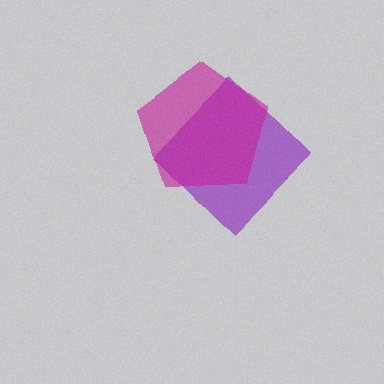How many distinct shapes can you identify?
There are 2 distinct shapes: a purple diamond, a magenta pentagon.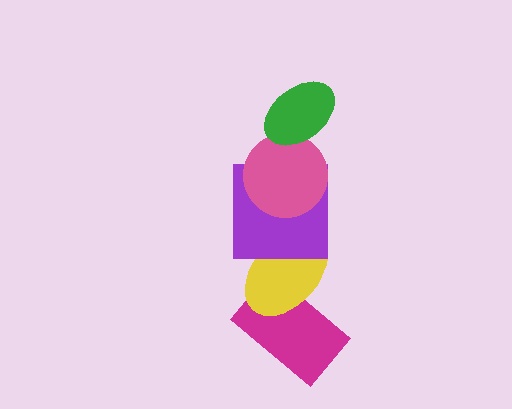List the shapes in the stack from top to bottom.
From top to bottom: the green ellipse, the pink circle, the purple square, the yellow ellipse, the magenta rectangle.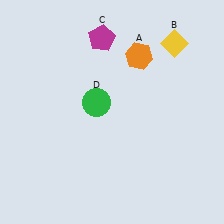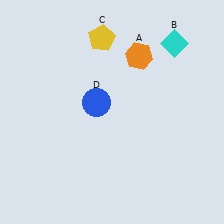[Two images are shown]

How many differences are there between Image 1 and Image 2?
There are 3 differences between the two images.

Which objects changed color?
B changed from yellow to cyan. C changed from magenta to yellow. D changed from green to blue.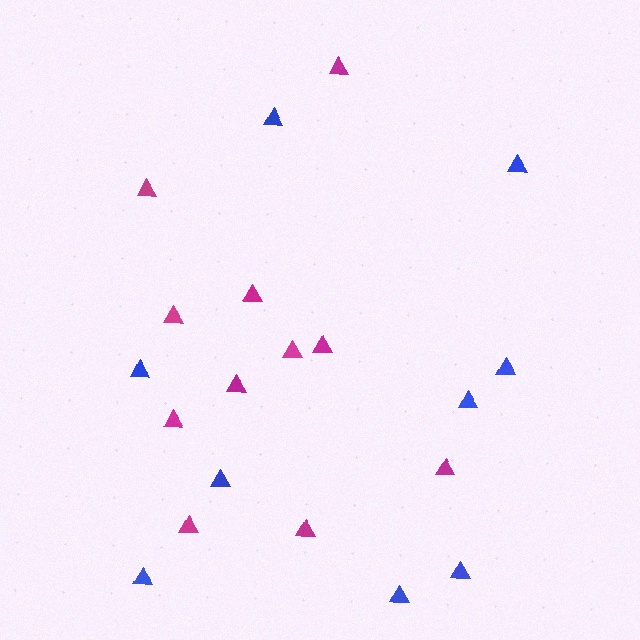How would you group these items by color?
There are 2 groups: one group of blue triangles (9) and one group of magenta triangles (11).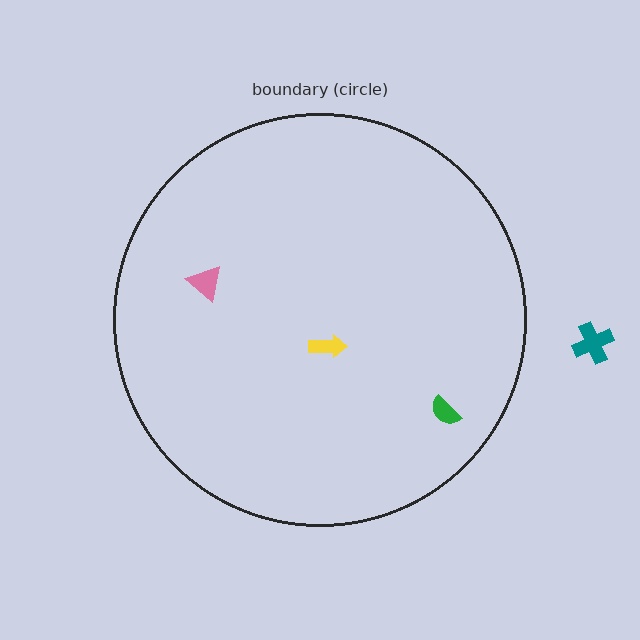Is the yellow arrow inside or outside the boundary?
Inside.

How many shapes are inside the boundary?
3 inside, 1 outside.